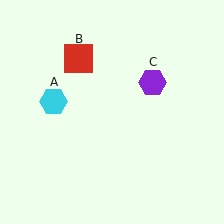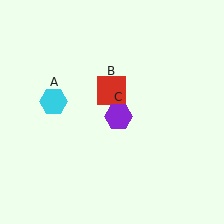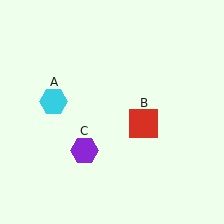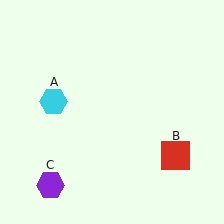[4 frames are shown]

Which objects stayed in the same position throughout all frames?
Cyan hexagon (object A) remained stationary.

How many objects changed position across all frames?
2 objects changed position: red square (object B), purple hexagon (object C).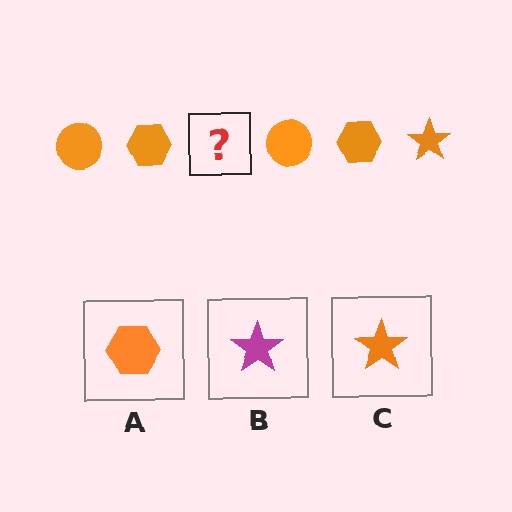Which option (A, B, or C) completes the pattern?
C.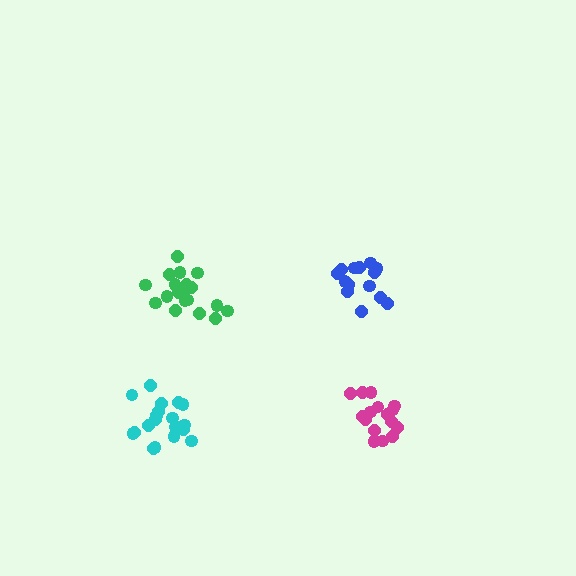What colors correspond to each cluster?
The clusters are colored: magenta, green, cyan, blue.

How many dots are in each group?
Group 1: 16 dots, Group 2: 20 dots, Group 3: 20 dots, Group 4: 15 dots (71 total).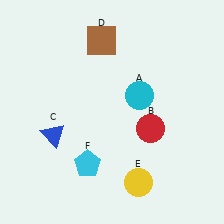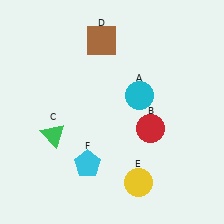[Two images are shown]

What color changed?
The triangle (C) changed from blue in Image 1 to green in Image 2.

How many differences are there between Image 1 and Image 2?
There is 1 difference between the two images.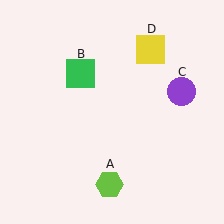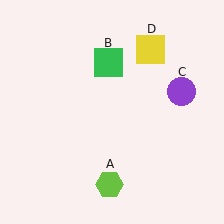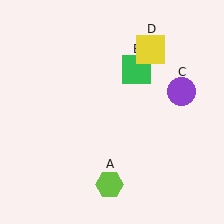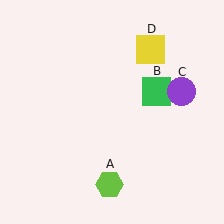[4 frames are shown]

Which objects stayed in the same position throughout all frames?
Lime hexagon (object A) and purple circle (object C) and yellow square (object D) remained stationary.